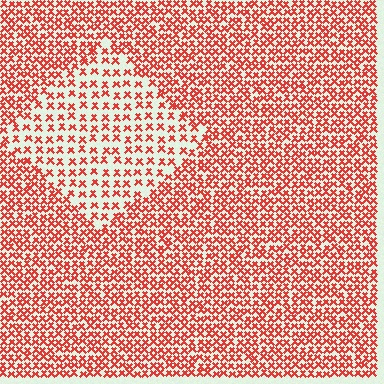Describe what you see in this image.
The image contains small red elements arranged at two different densities. A diamond-shaped region is visible where the elements are less densely packed than the surrounding area.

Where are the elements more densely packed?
The elements are more densely packed outside the diamond boundary.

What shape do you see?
I see a diamond.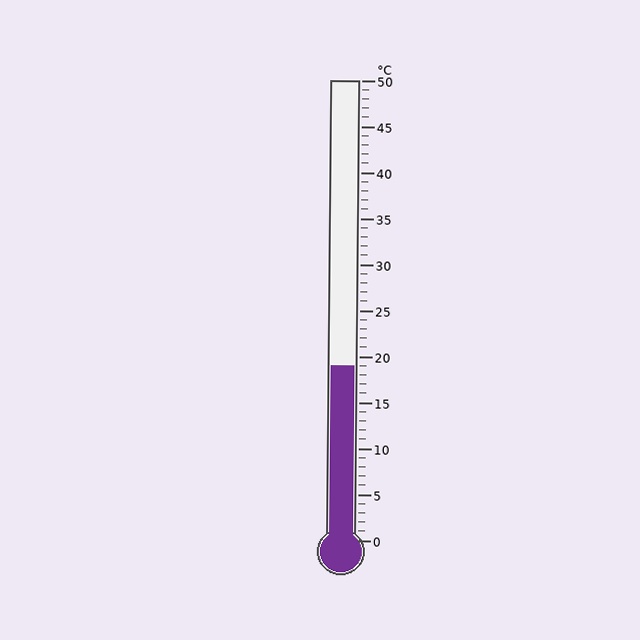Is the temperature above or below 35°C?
The temperature is below 35°C.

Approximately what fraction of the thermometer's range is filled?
The thermometer is filled to approximately 40% of its range.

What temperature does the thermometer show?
The thermometer shows approximately 19°C.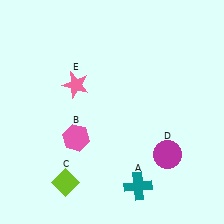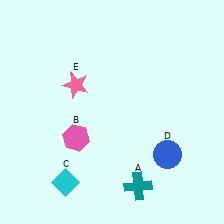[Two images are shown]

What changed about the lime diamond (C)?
In Image 1, C is lime. In Image 2, it changed to cyan.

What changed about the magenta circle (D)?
In Image 1, D is magenta. In Image 2, it changed to blue.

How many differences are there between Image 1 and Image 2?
There are 2 differences between the two images.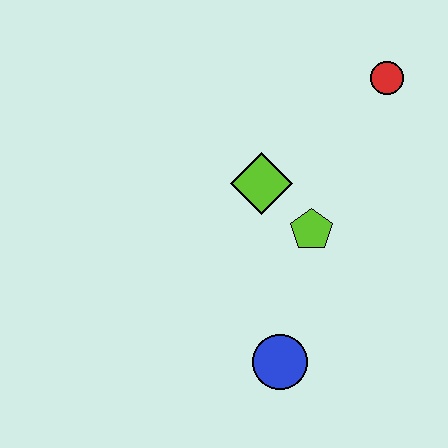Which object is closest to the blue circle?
The lime pentagon is closest to the blue circle.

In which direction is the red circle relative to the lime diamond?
The red circle is to the right of the lime diamond.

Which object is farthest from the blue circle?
The red circle is farthest from the blue circle.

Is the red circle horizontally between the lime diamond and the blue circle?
No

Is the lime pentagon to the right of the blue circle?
Yes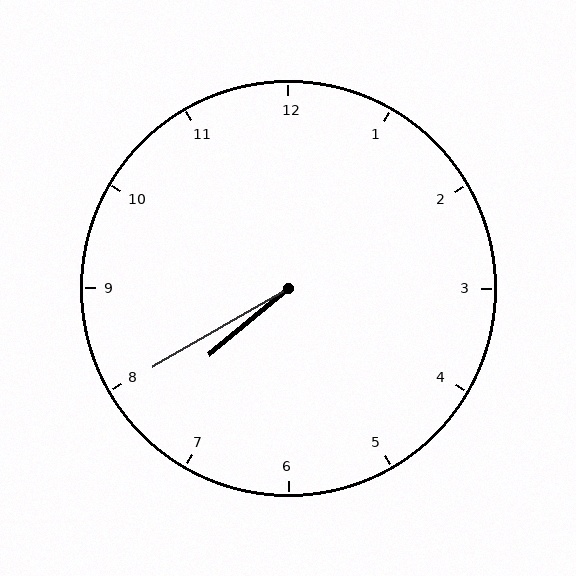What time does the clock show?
7:40.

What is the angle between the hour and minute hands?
Approximately 10 degrees.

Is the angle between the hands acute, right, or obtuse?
It is acute.